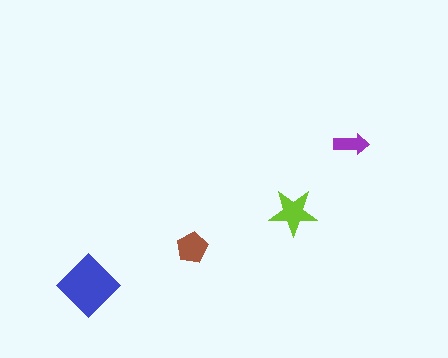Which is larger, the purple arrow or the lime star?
The lime star.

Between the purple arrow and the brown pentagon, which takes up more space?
The brown pentagon.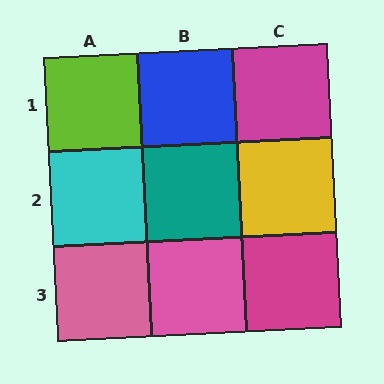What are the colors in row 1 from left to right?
Lime, blue, magenta.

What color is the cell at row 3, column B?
Pink.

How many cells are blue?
1 cell is blue.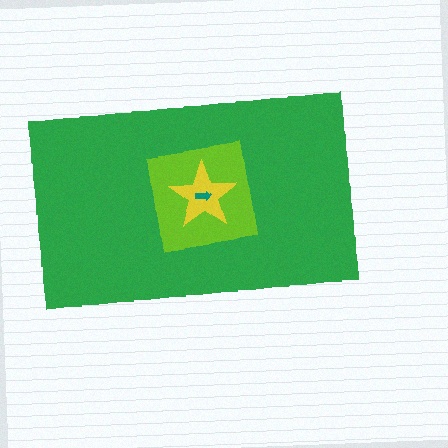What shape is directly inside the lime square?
The yellow star.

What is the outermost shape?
The green rectangle.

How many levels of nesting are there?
4.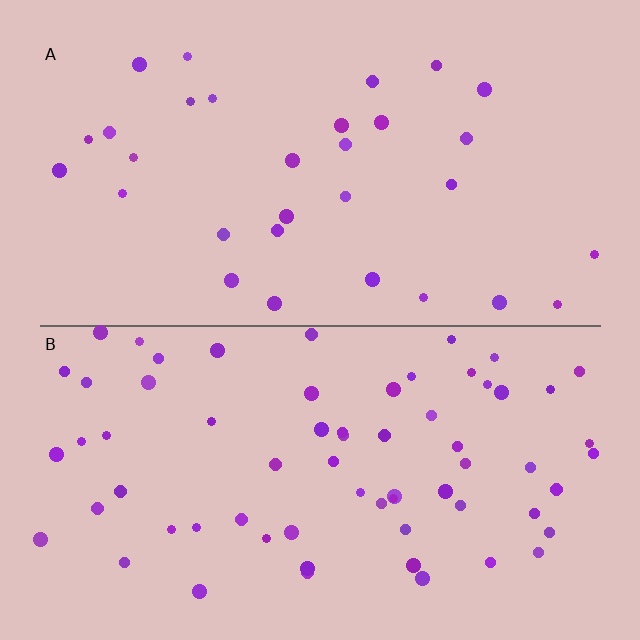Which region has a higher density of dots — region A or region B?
B (the bottom).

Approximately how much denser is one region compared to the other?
Approximately 2.1× — region B over region A.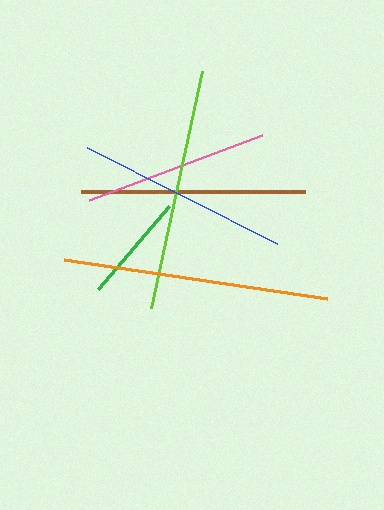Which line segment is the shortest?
The green line is the shortest at approximately 109 pixels.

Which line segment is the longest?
The orange line is the longest at approximately 266 pixels.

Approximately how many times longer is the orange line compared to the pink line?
The orange line is approximately 1.4 times the length of the pink line.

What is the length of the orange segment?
The orange segment is approximately 266 pixels long.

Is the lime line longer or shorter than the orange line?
The orange line is longer than the lime line.